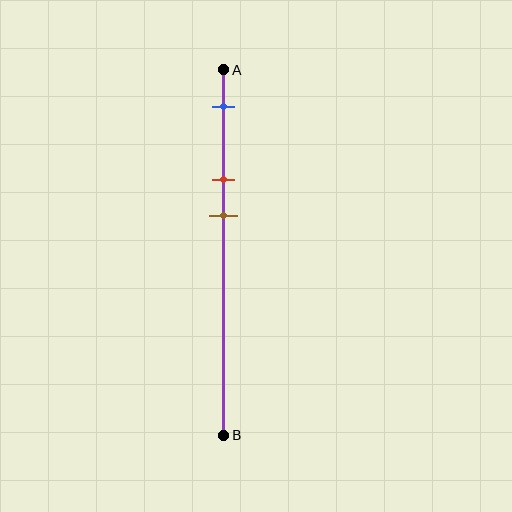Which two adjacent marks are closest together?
The red and brown marks are the closest adjacent pair.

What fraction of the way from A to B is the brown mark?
The brown mark is approximately 40% (0.4) of the way from A to B.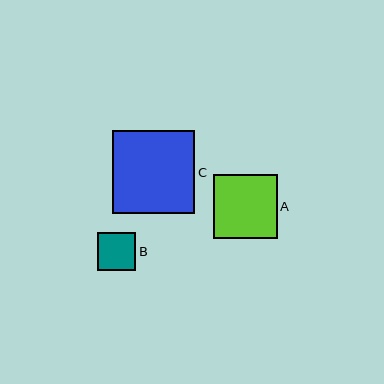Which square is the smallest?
Square B is the smallest with a size of approximately 38 pixels.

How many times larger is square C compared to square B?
Square C is approximately 2.2 times the size of square B.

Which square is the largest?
Square C is the largest with a size of approximately 82 pixels.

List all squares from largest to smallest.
From largest to smallest: C, A, B.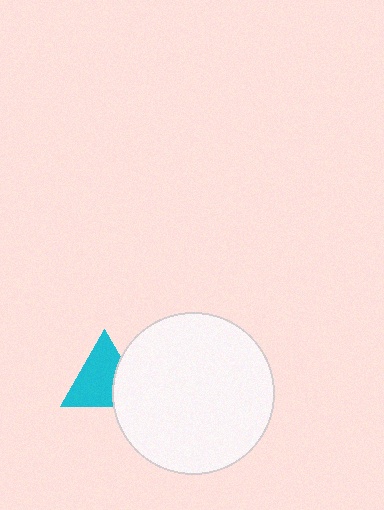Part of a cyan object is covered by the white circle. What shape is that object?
It is a triangle.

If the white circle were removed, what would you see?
You would see the complete cyan triangle.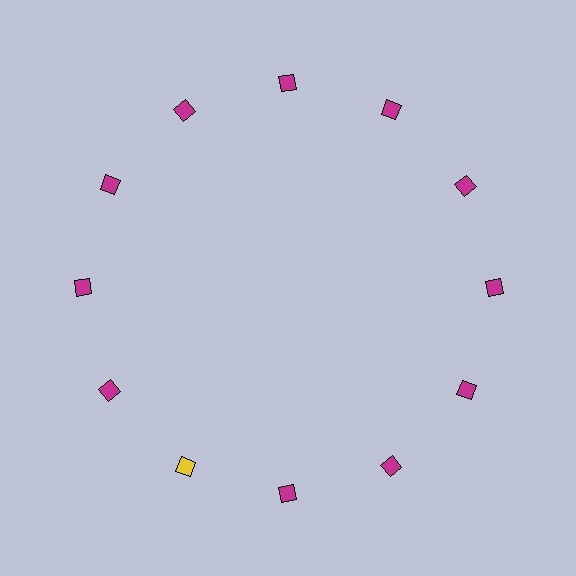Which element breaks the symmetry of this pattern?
The yellow diamond at roughly the 7 o'clock position breaks the symmetry. All other shapes are magenta diamonds.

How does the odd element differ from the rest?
It has a different color: yellow instead of magenta.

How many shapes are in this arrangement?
There are 12 shapes arranged in a ring pattern.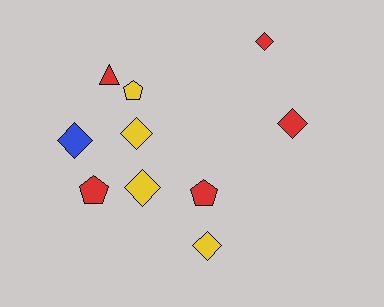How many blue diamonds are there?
There is 1 blue diamond.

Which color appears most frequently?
Red, with 5 objects.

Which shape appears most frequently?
Diamond, with 6 objects.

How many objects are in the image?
There are 10 objects.